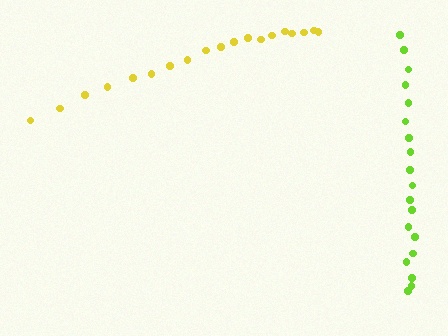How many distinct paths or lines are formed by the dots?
There are 2 distinct paths.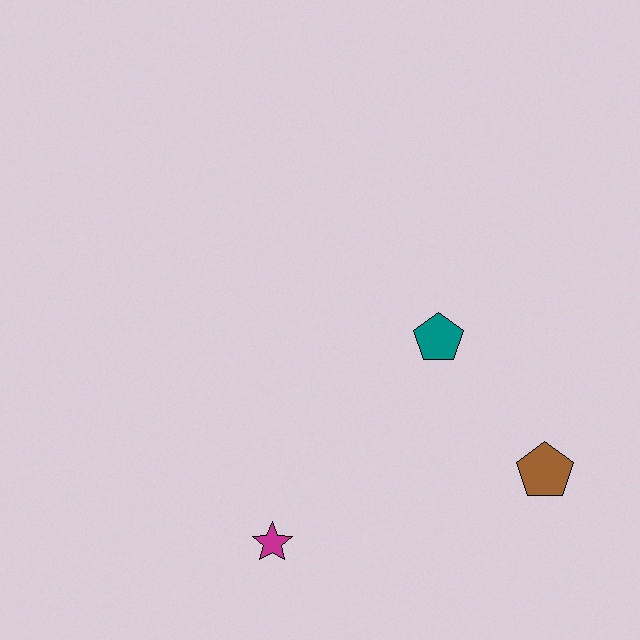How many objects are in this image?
There are 3 objects.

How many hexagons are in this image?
There are no hexagons.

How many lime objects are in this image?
There are no lime objects.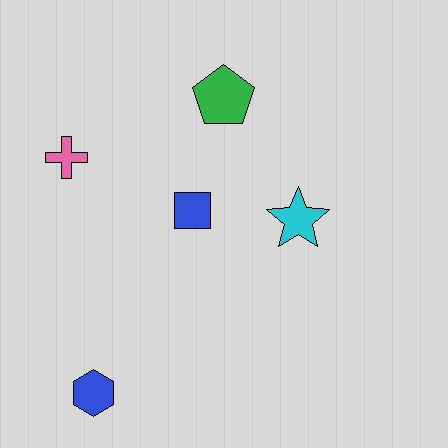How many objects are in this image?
There are 5 objects.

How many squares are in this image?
There is 1 square.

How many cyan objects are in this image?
There is 1 cyan object.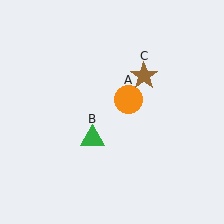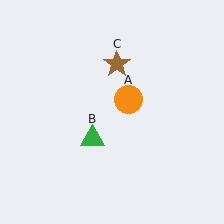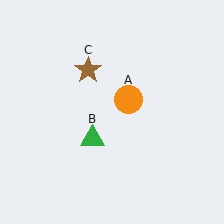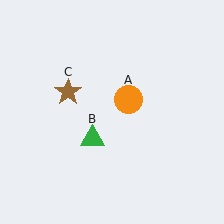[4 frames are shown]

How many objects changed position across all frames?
1 object changed position: brown star (object C).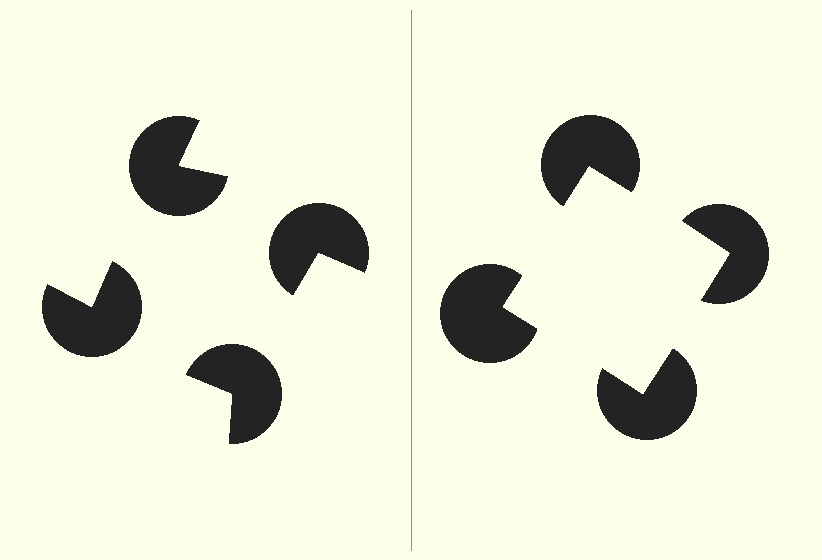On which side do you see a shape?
An illusory square appears on the right side. On the left side the wedge cuts are rotated, so no coherent shape forms.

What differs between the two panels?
The pac-man discs are positioned identically on both sides; only the wedge orientations differ. On the right they align to a square; on the left they are misaligned.